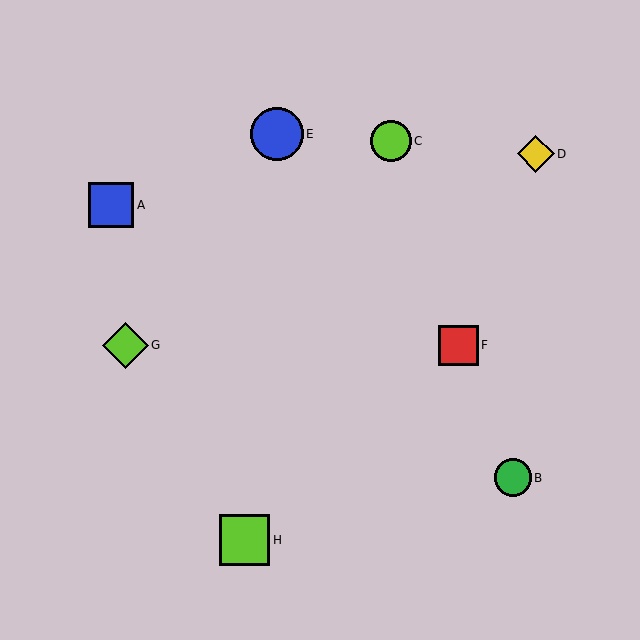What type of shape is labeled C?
Shape C is a lime circle.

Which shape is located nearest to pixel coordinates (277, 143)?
The blue circle (labeled E) at (277, 134) is nearest to that location.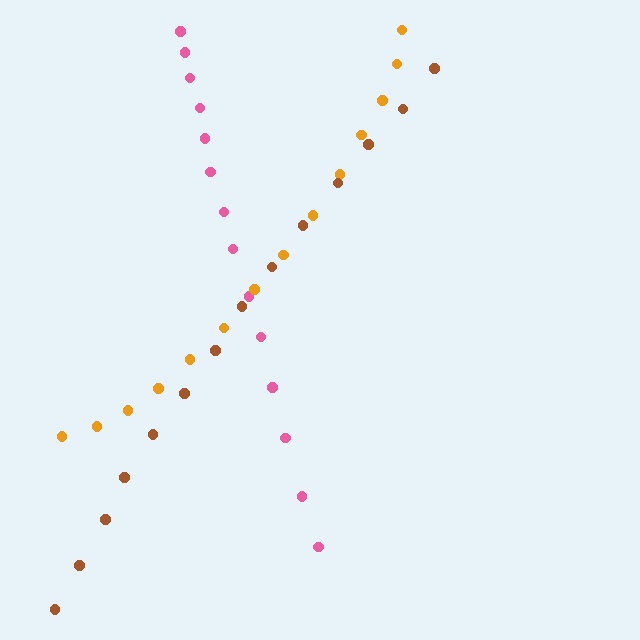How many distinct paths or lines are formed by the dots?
There are 3 distinct paths.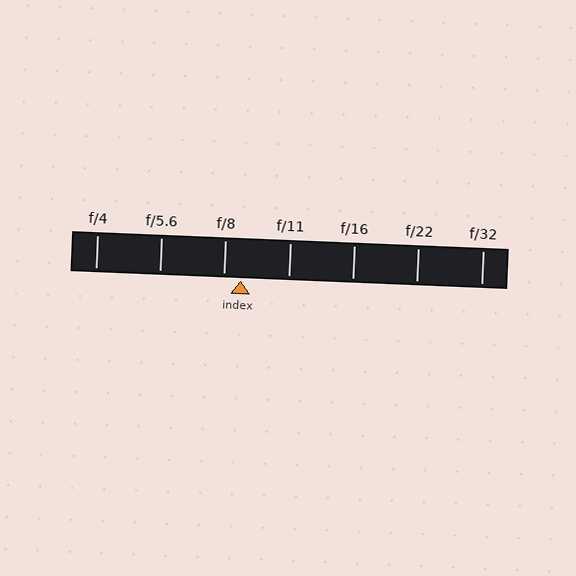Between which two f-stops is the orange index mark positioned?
The index mark is between f/8 and f/11.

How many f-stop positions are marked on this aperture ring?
There are 7 f-stop positions marked.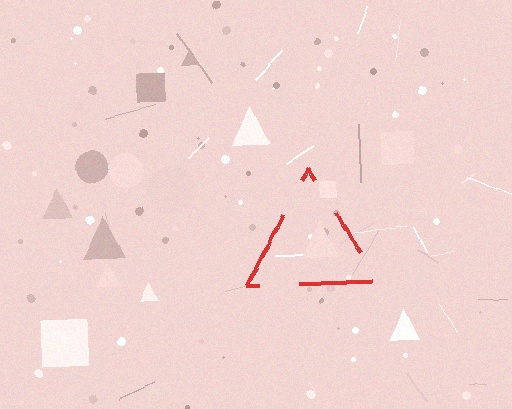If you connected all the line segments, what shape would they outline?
They would outline a triangle.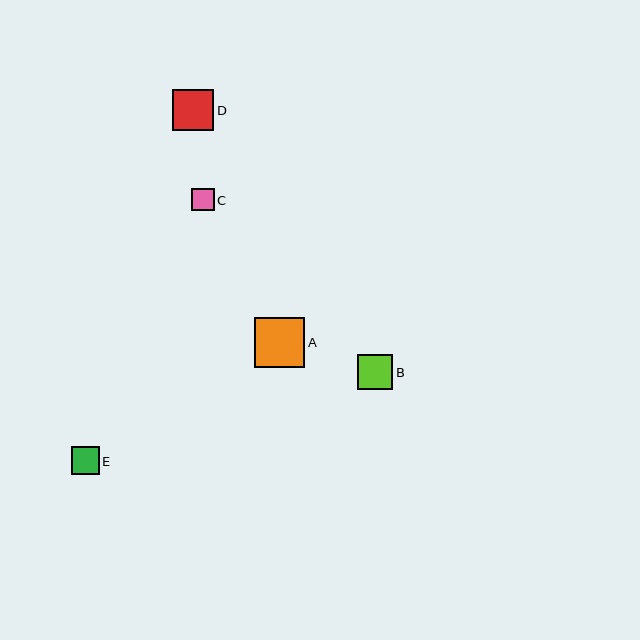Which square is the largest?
Square A is the largest with a size of approximately 50 pixels.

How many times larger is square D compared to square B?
Square D is approximately 1.2 times the size of square B.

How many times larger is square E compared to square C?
Square E is approximately 1.2 times the size of square C.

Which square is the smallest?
Square C is the smallest with a size of approximately 22 pixels.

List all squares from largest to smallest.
From largest to smallest: A, D, B, E, C.